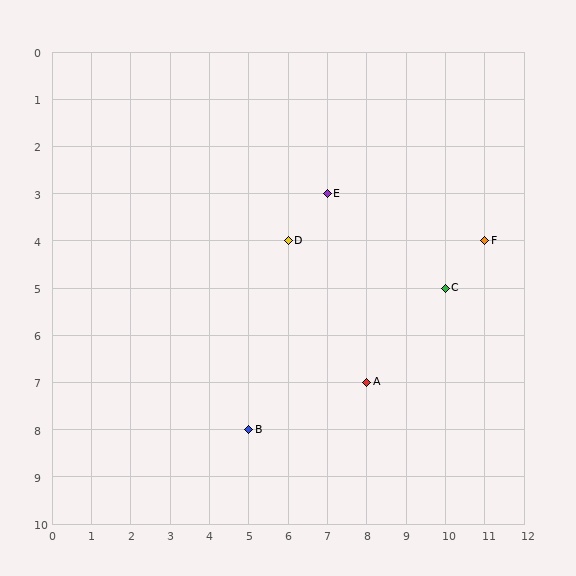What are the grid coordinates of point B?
Point B is at grid coordinates (5, 8).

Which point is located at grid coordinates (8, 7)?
Point A is at (8, 7).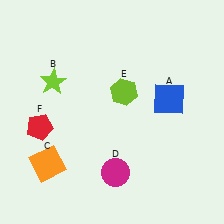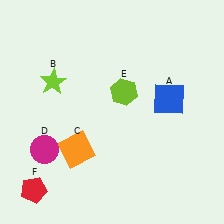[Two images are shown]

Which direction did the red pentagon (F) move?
The red pentagon (F) moved down.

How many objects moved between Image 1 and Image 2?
3 objects moved between the two images.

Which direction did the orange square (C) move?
The orange square (C) moved right.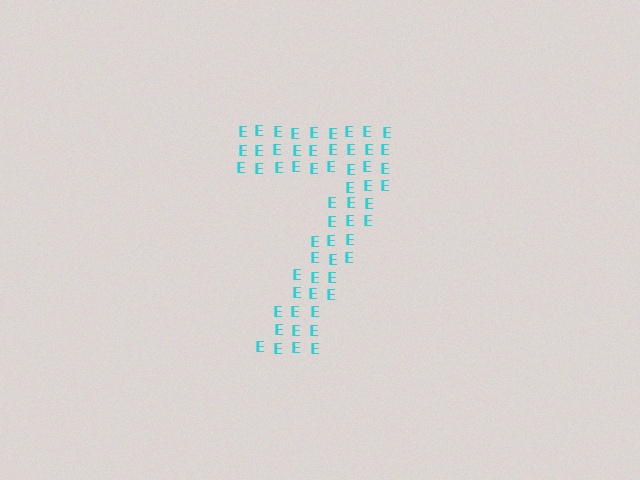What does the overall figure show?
The overall figure shows the digit 7.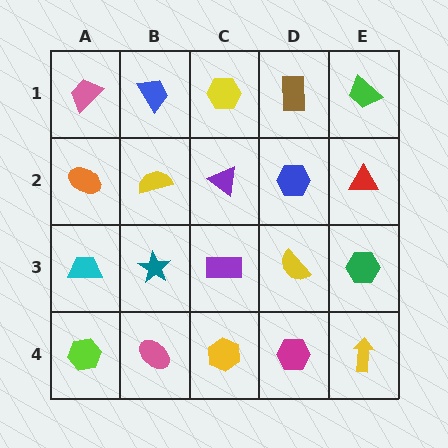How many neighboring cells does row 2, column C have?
4.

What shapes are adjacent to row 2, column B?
A blue trapezoid (row 1, column B), a teal star (row 3, column B), an orange ellipse (row 2, column A), a purple triangle (row 2, column C).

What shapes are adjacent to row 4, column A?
A cyan trapezoid (row 3, column A), a pink ellipse (row 4, column B).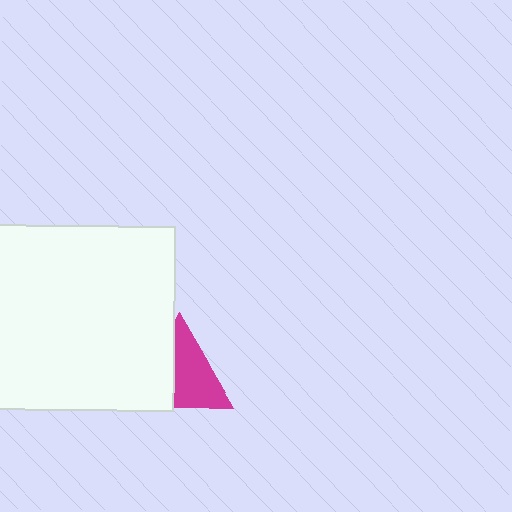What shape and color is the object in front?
The object in front is a white square.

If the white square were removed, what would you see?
You would see the complete magenta triangle.